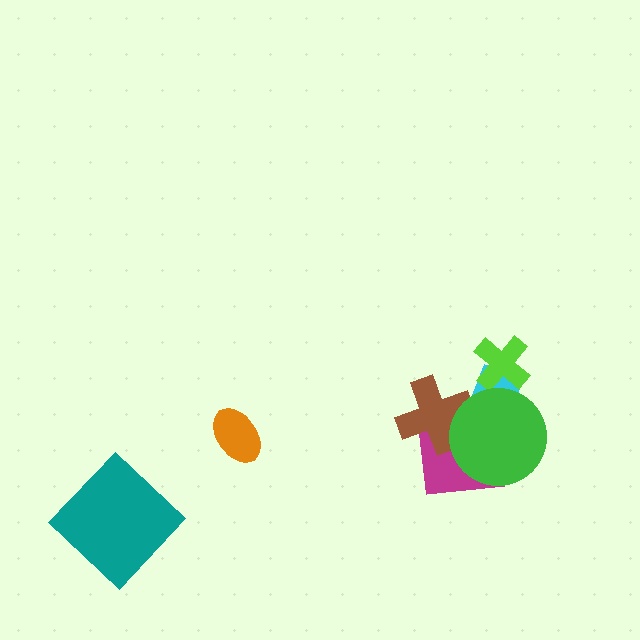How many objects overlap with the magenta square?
2 objects overlap with the magenta square.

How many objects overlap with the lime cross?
1 object overlaps with the lime cross.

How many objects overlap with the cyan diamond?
2 objects overlap with the cyan diamond.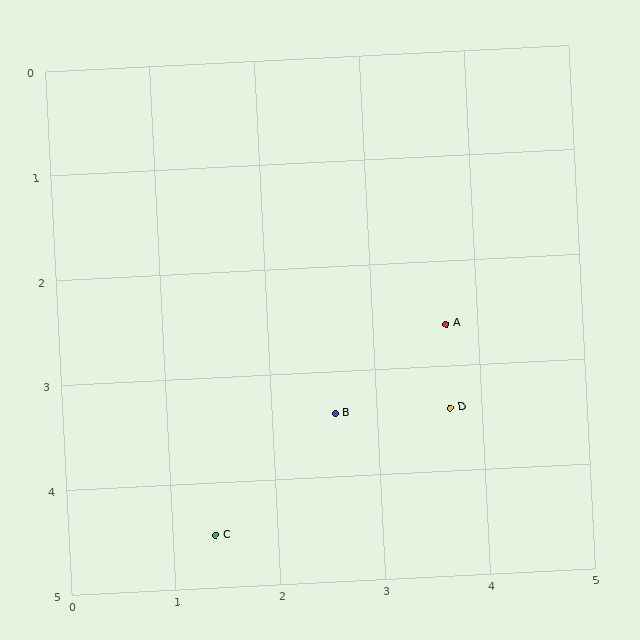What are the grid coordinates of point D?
Point D is at approximately (3.7, 3.4).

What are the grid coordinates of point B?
Point B is at approximately (2.6, 3.4).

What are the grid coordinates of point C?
Point C is at approximately (1.4, 4.5).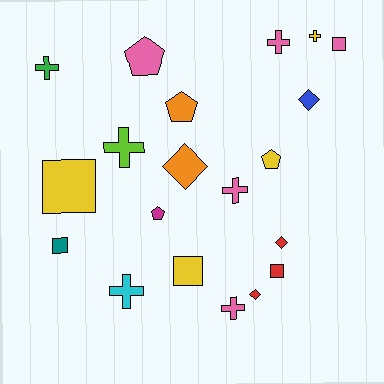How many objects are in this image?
There are 20 objects.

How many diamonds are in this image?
There are 4 diamonds.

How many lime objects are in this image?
There is 1 lime object.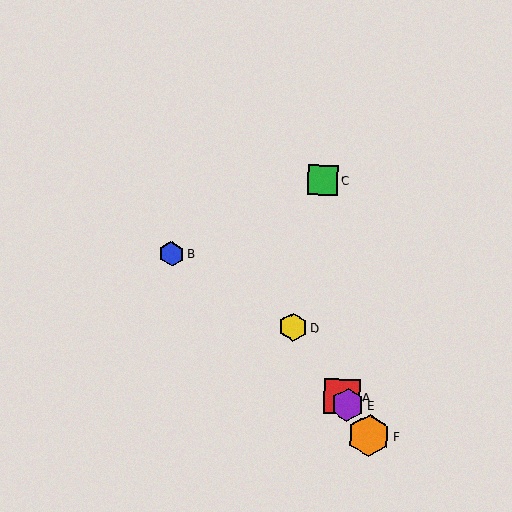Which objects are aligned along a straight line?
Objects A, D, E, F are aligned along a straight line.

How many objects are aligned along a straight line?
4 objects (A, D, E, F) are aligned along a straight line.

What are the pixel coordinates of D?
Object D is at (293, 327).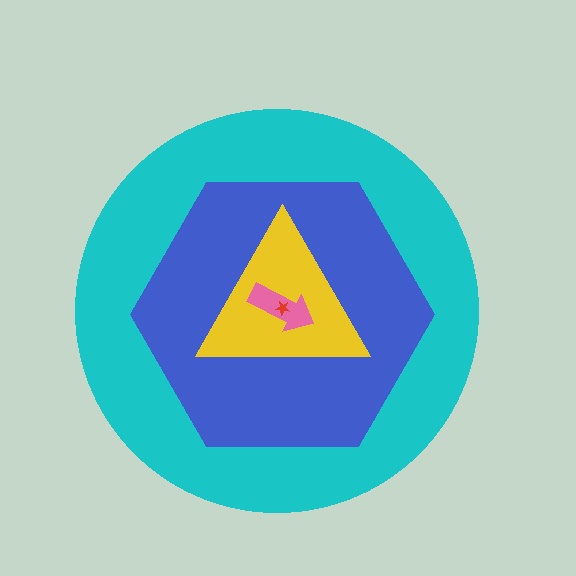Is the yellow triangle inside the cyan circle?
Yes.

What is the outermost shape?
The cyan circle.